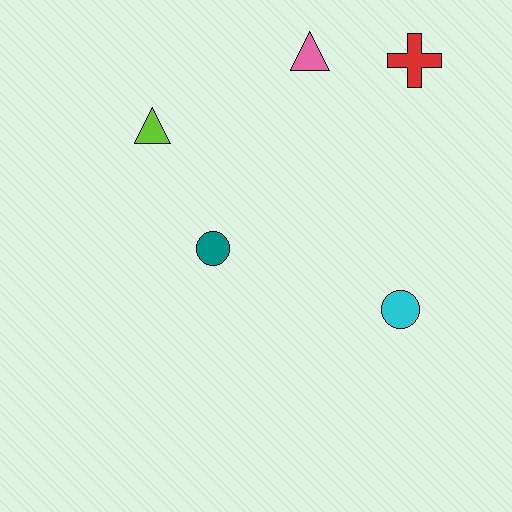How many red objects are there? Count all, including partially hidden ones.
There is 1 red object.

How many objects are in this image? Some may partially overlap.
There are 5 objects.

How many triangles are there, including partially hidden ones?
There are 2 triangles.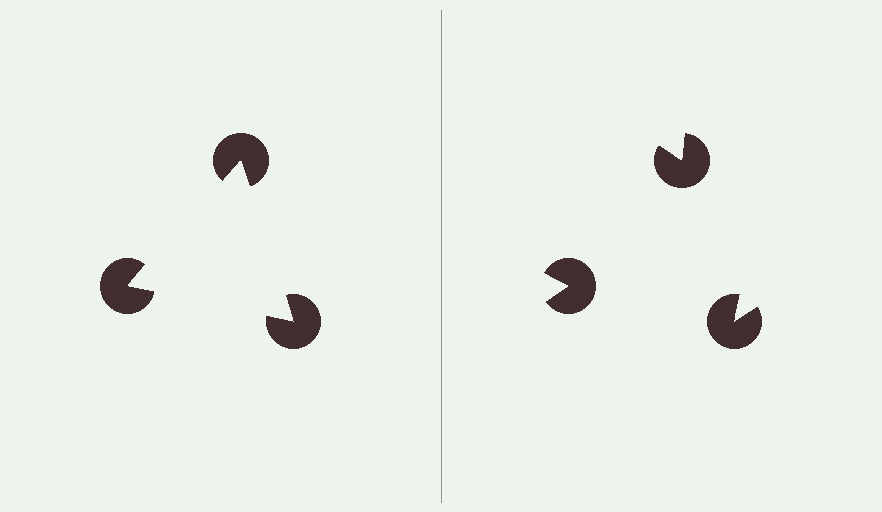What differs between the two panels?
The pac-man discs are positioned identically on both sides; only the wedge orientations differ. On the left they align to a triangle; on the right they are misaligned.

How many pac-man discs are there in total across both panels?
6 — 3 on each side.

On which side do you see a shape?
An illusory triangle appears on the left side. On the right side the wedge cuts are rotated, so no coherent shape forms.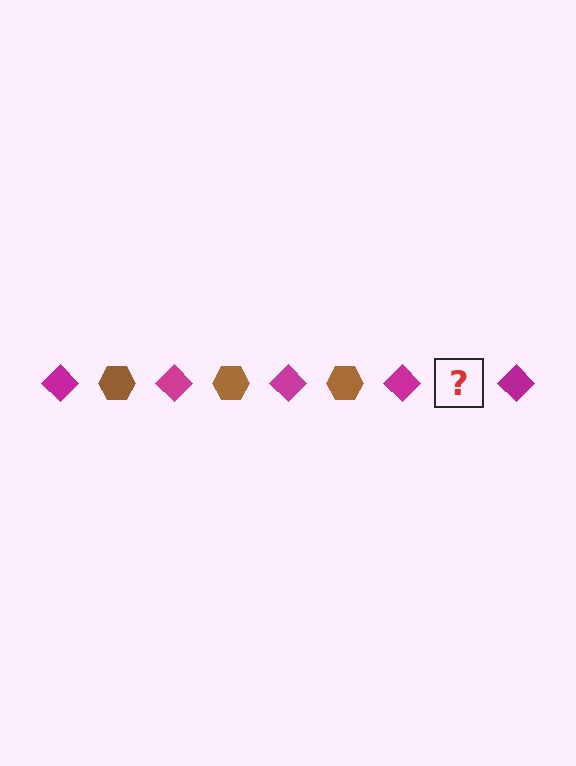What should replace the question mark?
The question mark should be replaced with a brown hexagon.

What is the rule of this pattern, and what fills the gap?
The rule is that the pattern alternates between magenta diamond and brown hexagon. The gap should be filled with a brown hexagon.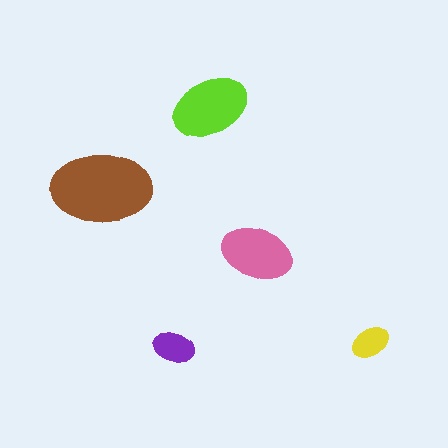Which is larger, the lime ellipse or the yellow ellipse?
The lime one.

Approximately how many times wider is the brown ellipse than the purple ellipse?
About 2.5 times wider.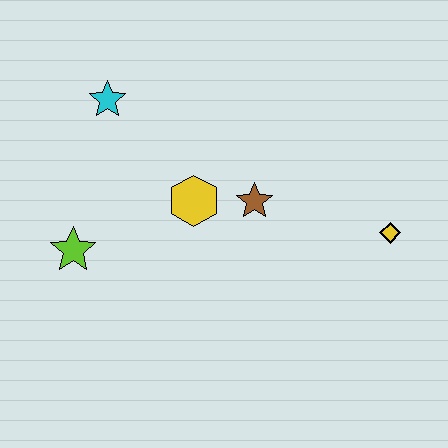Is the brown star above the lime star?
Yes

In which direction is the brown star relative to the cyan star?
The brown star is to the right of the cyan star.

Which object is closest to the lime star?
The yellow hexagon is closest to the lime star.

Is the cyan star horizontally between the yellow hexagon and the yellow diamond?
No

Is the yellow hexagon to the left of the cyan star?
No